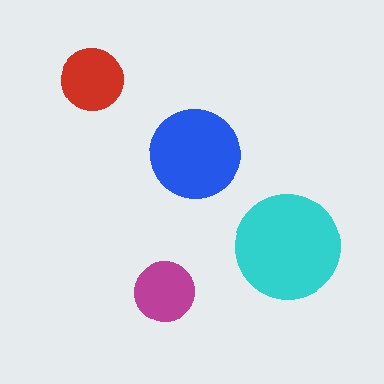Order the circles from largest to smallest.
the cyan one, the blue one, the red one, the magenta one.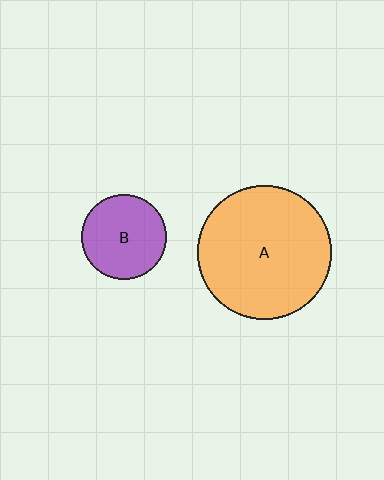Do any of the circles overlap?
No, none of the circles overlap.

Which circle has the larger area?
Circle A (orange).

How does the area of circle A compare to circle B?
Approximately 2.5 times.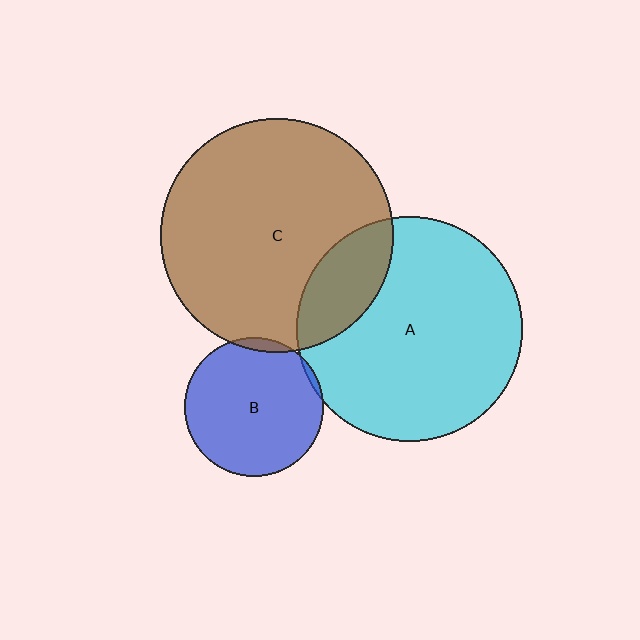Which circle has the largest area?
Circle C (brown).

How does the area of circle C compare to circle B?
Approximately 2.8 times.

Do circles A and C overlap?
Yes.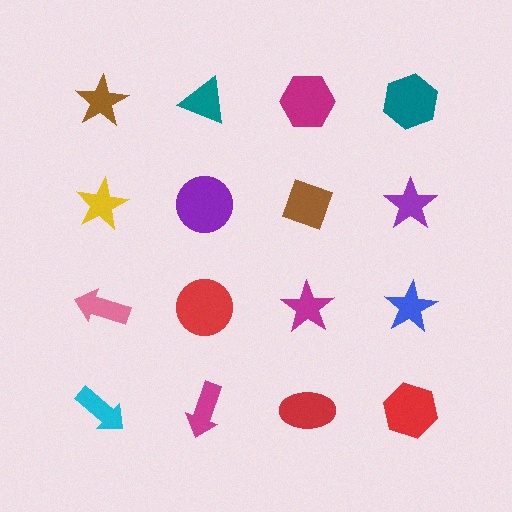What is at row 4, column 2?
A magenta arrow.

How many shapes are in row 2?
4 shapes.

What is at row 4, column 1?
A cyan arrow.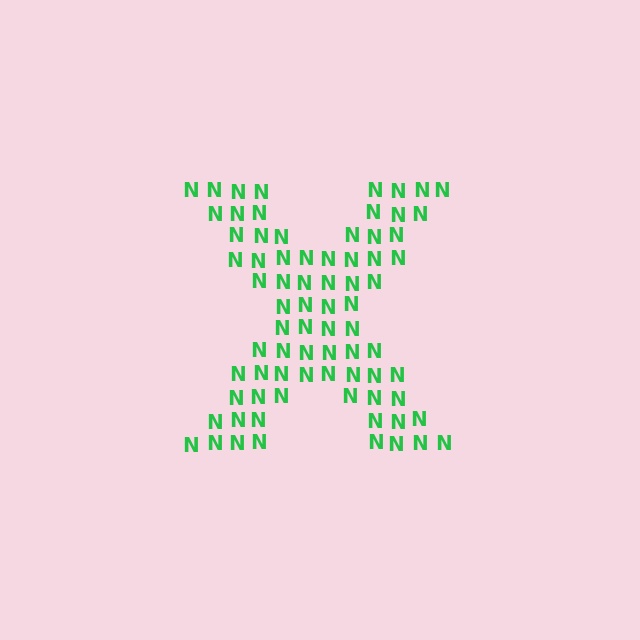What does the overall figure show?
The overall figure shows the letter X.